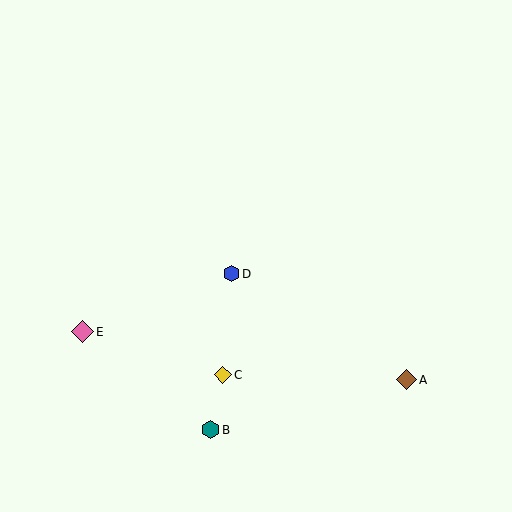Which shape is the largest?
The pink diamond (labeled E) is the largest.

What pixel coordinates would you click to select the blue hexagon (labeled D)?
Click at (232, 274) to select the blue hexagon D.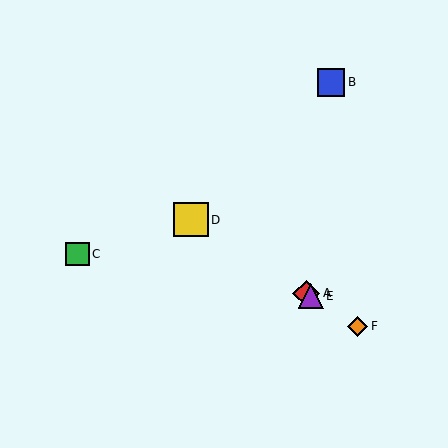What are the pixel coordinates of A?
Object A is at (306, 293).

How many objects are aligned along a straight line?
4 objects (A, D, E, F) are aligned along a straight line.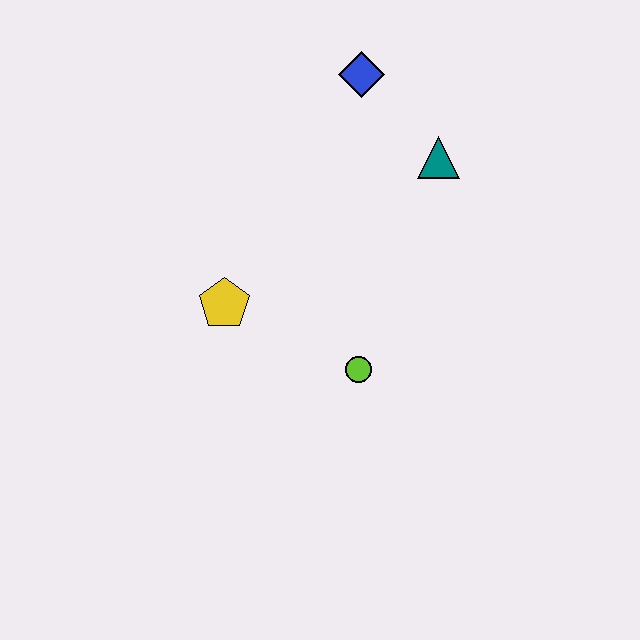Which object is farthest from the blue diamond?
The lime circle is farthest from the blue diamond.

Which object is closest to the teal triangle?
The blue diamond is closest to the teal triangle.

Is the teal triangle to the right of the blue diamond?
Yes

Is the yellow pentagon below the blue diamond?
Yes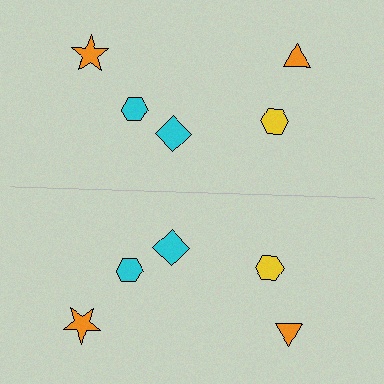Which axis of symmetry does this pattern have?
The pattern has a horizontal axis of symmetry running through the center of the image.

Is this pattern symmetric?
Yes, this pattern has bilateral (reflection) symmetry.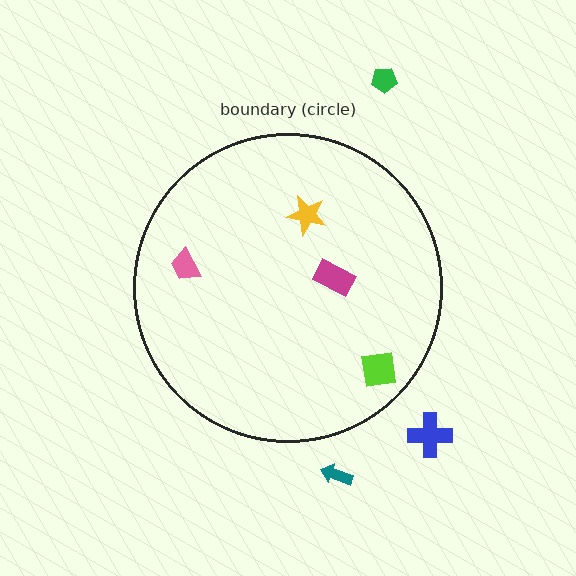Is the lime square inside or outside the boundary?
Inside.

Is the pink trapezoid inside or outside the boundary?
Inside.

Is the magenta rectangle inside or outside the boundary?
Inside.